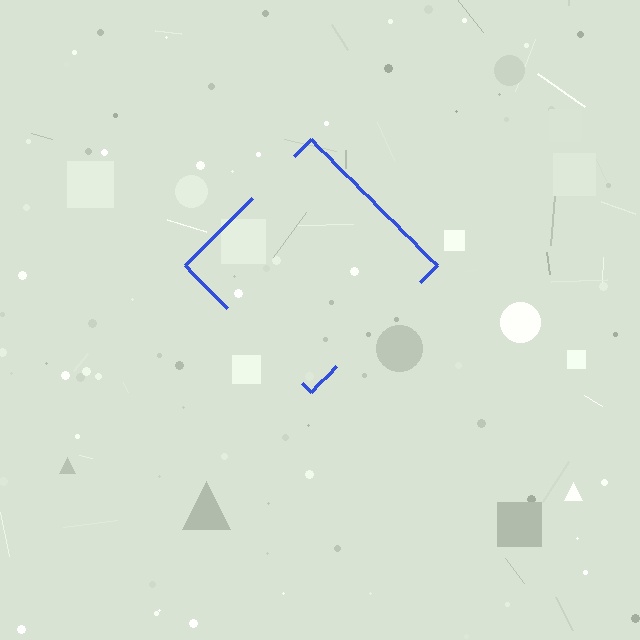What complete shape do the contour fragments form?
The contour fragments form a diamond.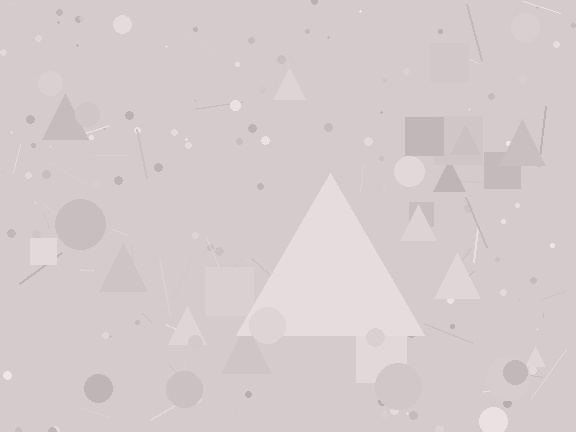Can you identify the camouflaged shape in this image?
The camouflaged shape is a triangle.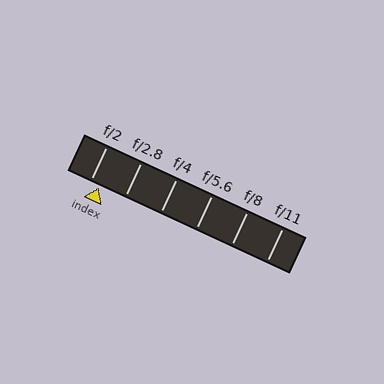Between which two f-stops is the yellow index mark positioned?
The index mark is between f/2 and f/2.8.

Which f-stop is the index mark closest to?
The index mark is closest to f/2.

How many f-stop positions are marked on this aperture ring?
There are 6 f-stop positions marked.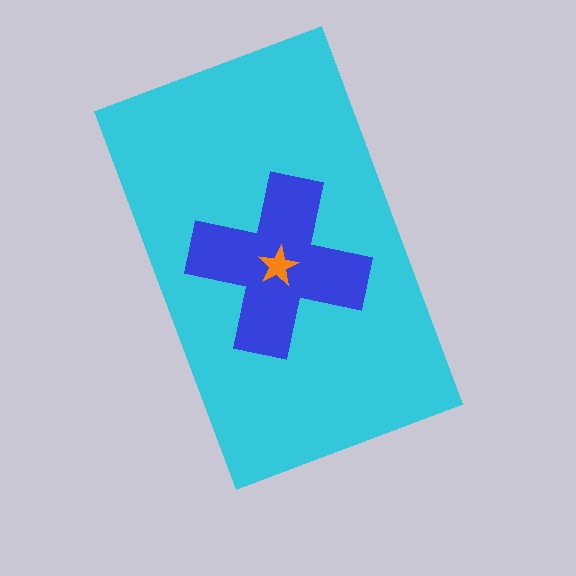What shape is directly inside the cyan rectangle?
The blue cross.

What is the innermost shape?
The orange star.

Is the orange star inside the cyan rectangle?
Yes.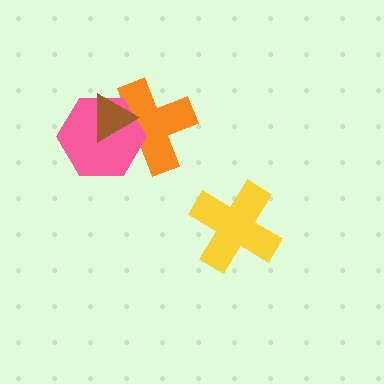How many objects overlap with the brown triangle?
2 objects overlap with the brown triangle.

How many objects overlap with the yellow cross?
0 objects overlap with the yellow cross.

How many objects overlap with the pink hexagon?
2 objects overlap with the pink hexagon.